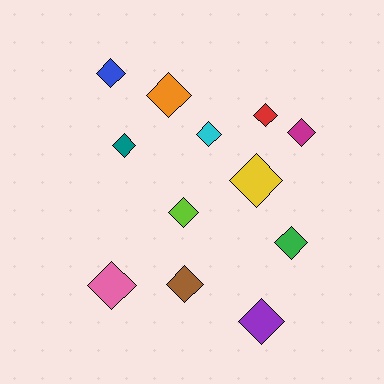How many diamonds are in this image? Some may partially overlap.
There are 12 diamonds.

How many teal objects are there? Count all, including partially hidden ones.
There is 1 teal object.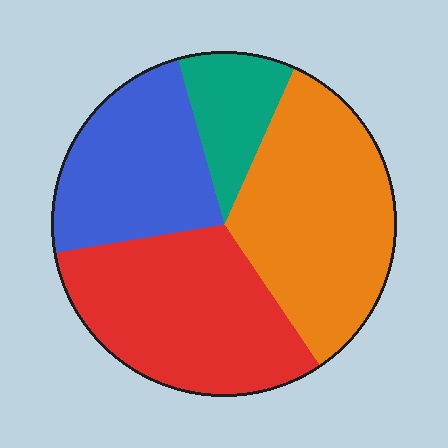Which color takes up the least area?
Teal, at roughly 10%.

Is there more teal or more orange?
Orange.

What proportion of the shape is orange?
Orange covers about 35% of the shape.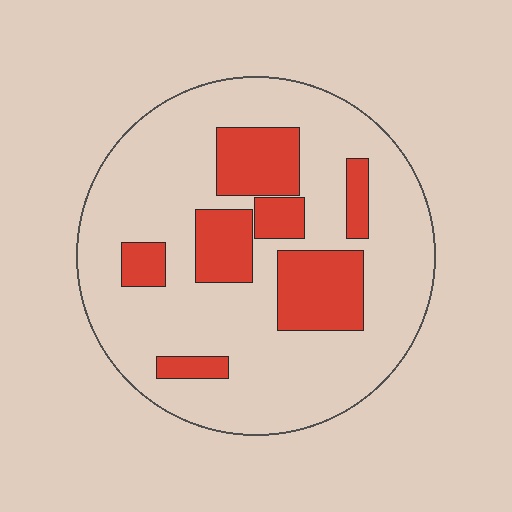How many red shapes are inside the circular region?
7.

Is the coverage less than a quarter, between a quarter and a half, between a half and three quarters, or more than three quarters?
Less than a quarter.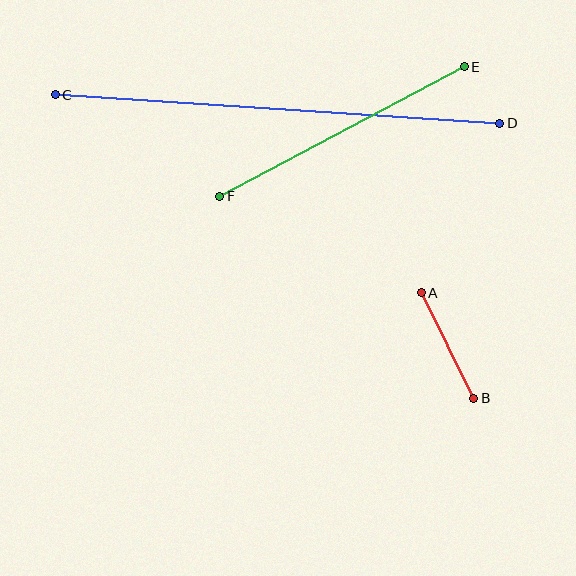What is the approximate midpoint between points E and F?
The midpoint is at approximately (342, 132) pixels.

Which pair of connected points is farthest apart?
Points C and D are farthest apart.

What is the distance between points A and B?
The distance is approximately 118 pixels.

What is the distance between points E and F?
The distance is approximately 277 pixels.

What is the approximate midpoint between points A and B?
The midpoint is at approximately (447, 345) pixels.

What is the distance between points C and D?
The distance is approximately 445 pixels.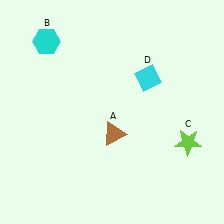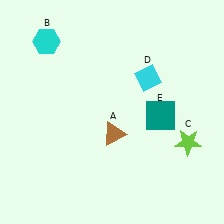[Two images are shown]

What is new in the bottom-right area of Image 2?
A teal square (E) was added in the bottom-right area of Image 2.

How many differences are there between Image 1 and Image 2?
There is 1 difference between the two images.